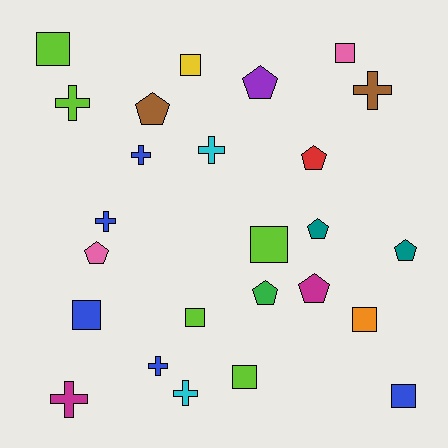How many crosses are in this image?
There are 8 crosses.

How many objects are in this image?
There are 25 objects.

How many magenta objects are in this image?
There are 2 magenta objects.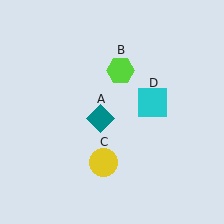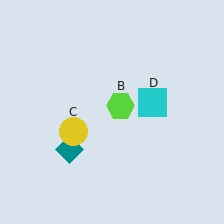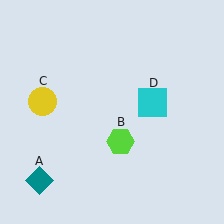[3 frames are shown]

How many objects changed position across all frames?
3 objects changed position: teal diamond (object A), lime hexagon (object B), yellow circle (object C).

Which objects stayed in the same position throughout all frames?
Cyan square (object D) remained stationary.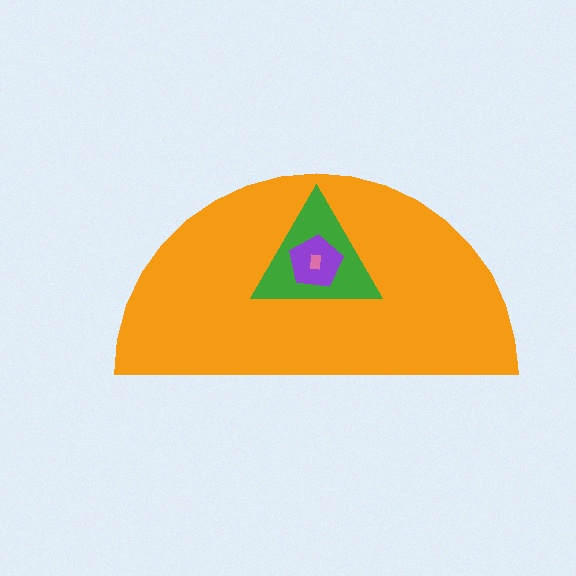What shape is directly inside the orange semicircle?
The green triangle.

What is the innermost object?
The pink rectangle.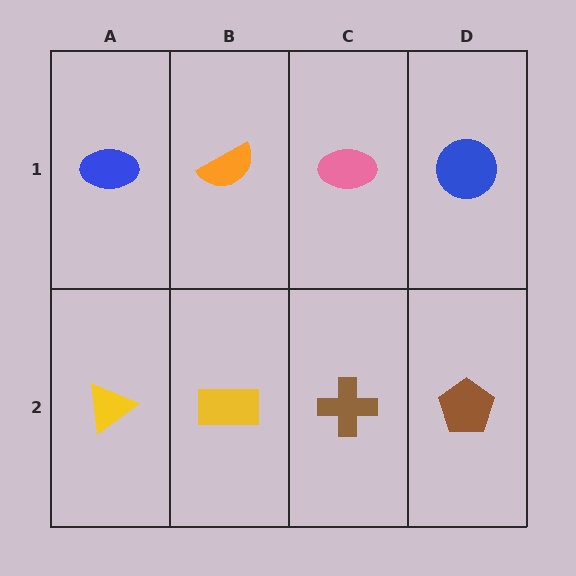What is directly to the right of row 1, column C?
A blue circle.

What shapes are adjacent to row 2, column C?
A pink ellipse (row 1, column C), a yellow rectangle (row 2, column B), a brown pentagon (row 2, column D).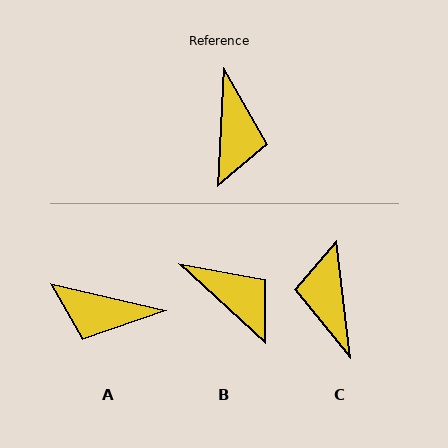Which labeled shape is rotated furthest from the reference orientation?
C, about 171 degrees away.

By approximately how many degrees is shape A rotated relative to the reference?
Approximately 100 degrees clockwise.